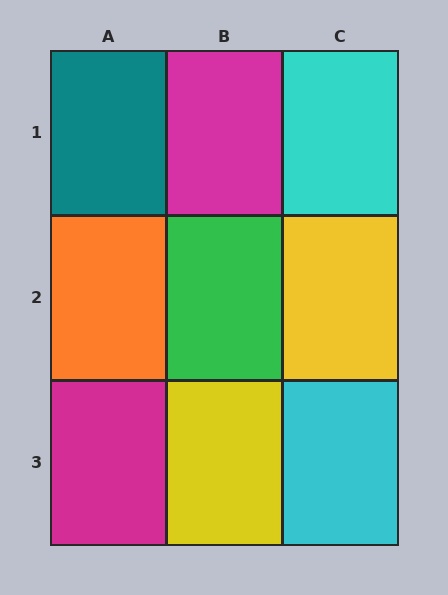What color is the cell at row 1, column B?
Magenta.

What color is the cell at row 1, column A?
Teal.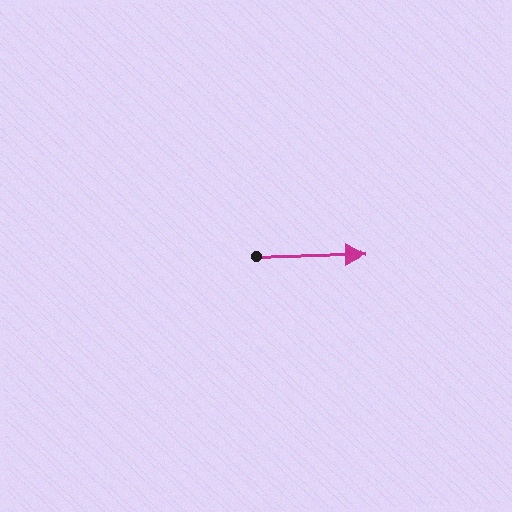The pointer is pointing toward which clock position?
Roughly 3 o'clock.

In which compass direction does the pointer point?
East.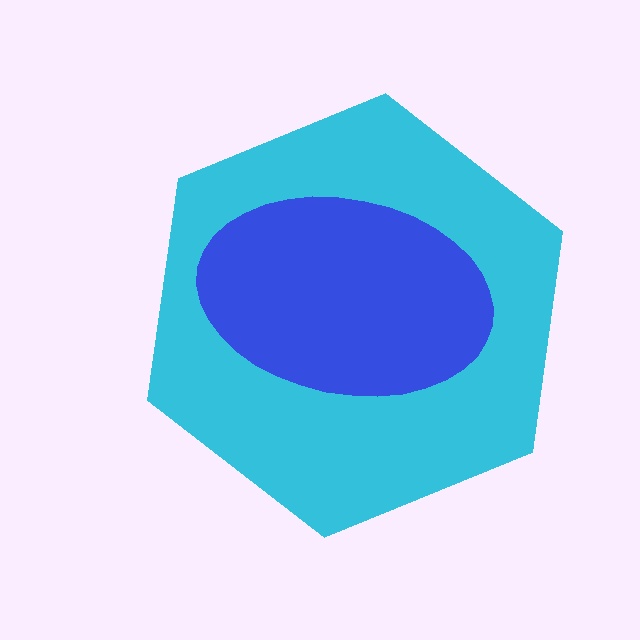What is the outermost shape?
The cyan hexagon.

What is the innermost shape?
The blue ellipse.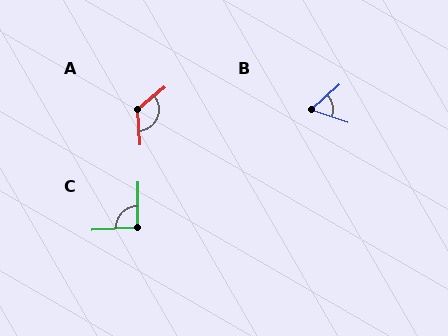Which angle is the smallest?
B, at approximately 62 degrees.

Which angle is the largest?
A, at approximately 126 degrees.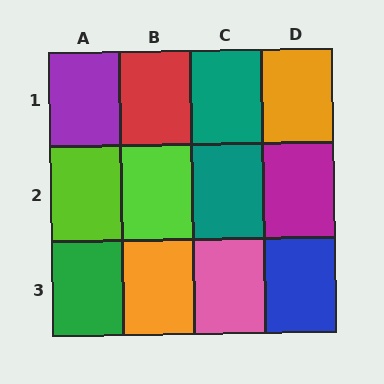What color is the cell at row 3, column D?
Blue.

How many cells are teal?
2 cells are teal.